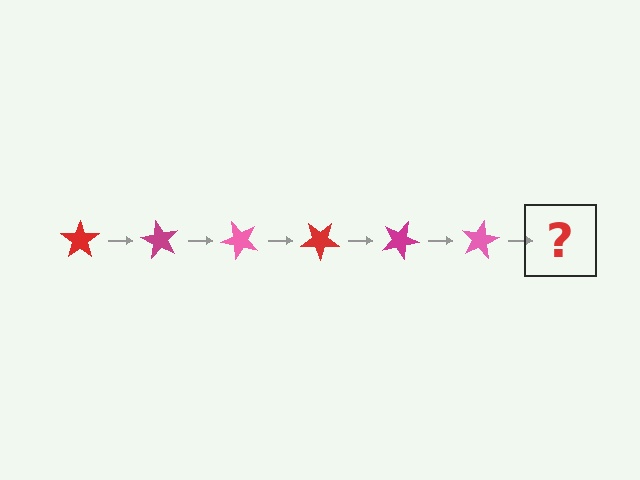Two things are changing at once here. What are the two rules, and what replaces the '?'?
The two rules are that it rotates 60 degrees each step and the color cycles through red, magenta, and pink. The '?' should be a red star, rotated 360 degrees from the start.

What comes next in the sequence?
The next element should be a red star, rotated 360 degrees from the start.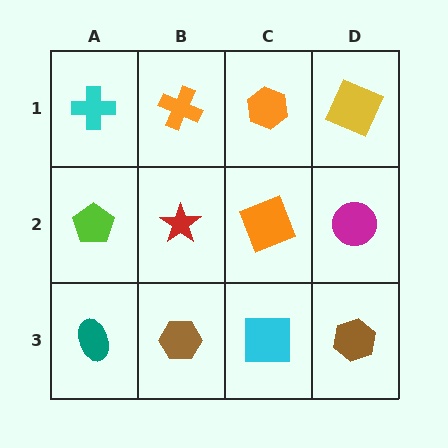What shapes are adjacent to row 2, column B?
An orange cross (row 1, column B), a brown hexagon (row 3, column B), a lime pentagon (row 2, column A), an orange square (row 2, column C).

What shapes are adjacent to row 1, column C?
An orange square (row 2, column C), an orange cross (row 1, column B), a yellow square (row 1, column D).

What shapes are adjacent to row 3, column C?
An orange square (row 2, column C), a brown hexagon (row 3, column B), a brown hexagon (row 3, column D).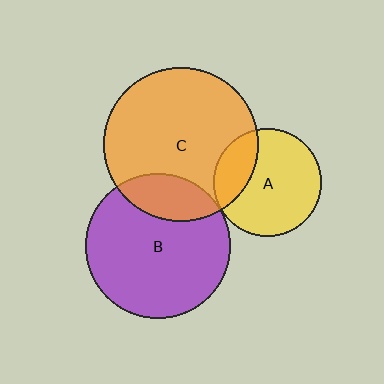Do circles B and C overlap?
Yes.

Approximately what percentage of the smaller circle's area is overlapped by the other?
Approximately 20%.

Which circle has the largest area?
Circle C (orange).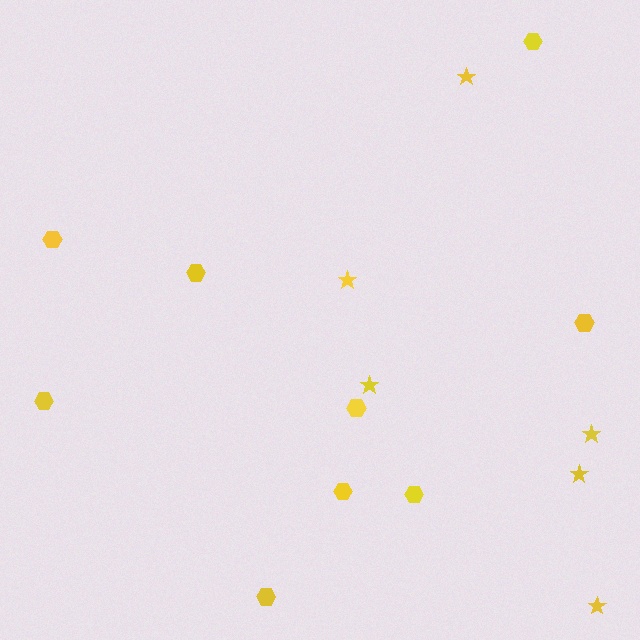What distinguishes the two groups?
There are 2 groups: one group of stars (6) and one group of hexagons (9).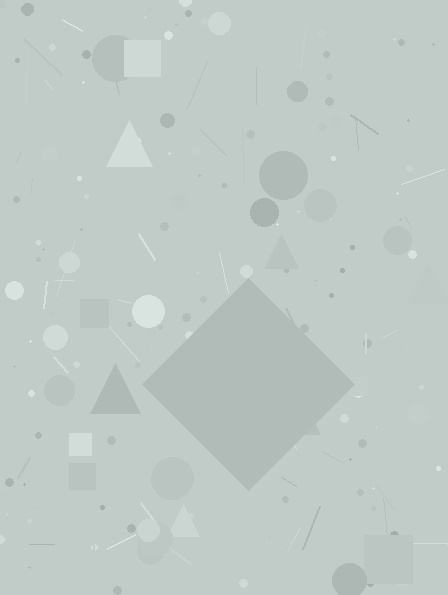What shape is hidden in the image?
A diamond is hidden in the image.